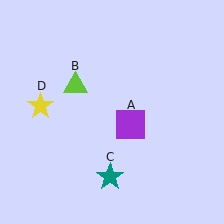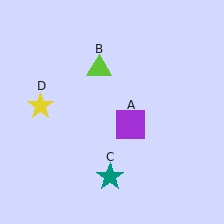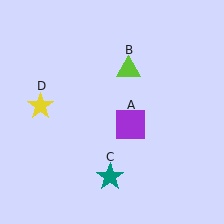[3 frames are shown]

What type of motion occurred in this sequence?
The lime triangle (object B) rotated clockwise around the center of the scene.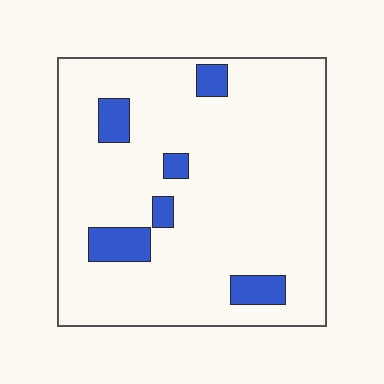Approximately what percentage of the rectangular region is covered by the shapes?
Approximately 10%.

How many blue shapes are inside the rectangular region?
6.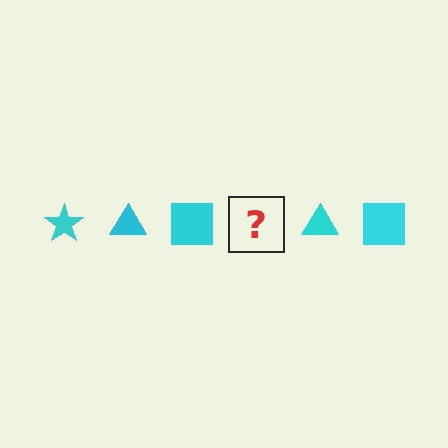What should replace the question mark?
The question mark should be replaced with a cyan star.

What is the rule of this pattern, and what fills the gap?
The rule is that the pattern cycles through star, triangle, square shapes in cyan. The gap should be filled with a cyan star.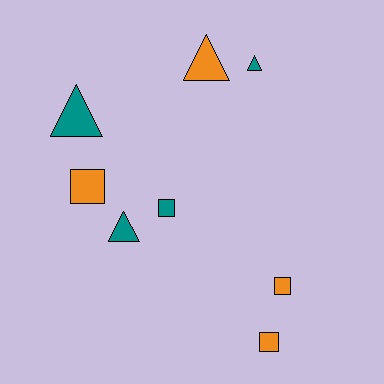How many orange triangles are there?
There is 1 orange triangle.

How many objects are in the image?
There are 8 objects.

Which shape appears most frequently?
Square, with 4 objects.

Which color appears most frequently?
Teal, with 4 objects.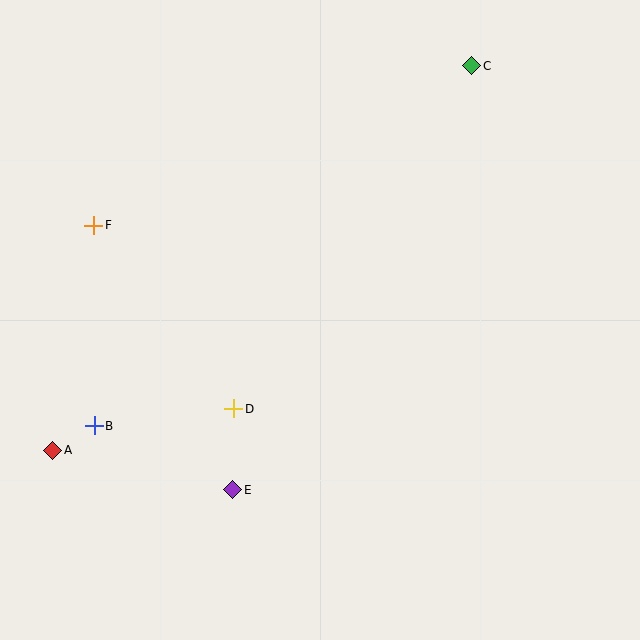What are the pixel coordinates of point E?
Point E is at (233, 490).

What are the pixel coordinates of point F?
Point F is at (94, 225).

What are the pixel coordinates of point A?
Point A is at (53, 450).